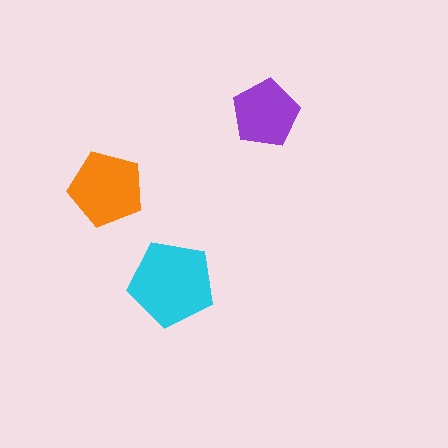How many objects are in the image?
There are 3 objects in the image.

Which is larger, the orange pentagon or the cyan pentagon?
The cyan one.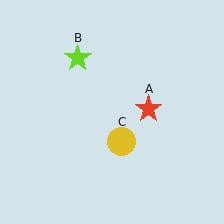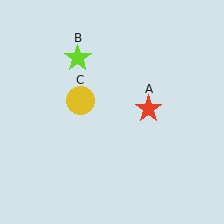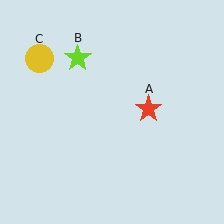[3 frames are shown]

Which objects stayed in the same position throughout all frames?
Red star (object A) and lime star (object B) remained stationary.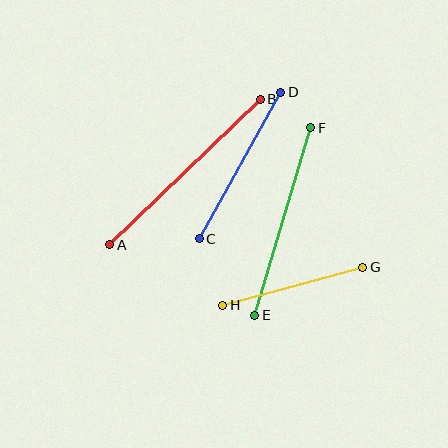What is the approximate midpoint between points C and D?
The midpoint is at approximately (240, 166) pixels.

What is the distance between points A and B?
The distance is approximately 209 pixels.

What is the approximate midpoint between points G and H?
The midpoint is at approximately (293, 286) pixels.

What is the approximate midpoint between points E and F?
The midpoint is at approximately (283, 222) pixels.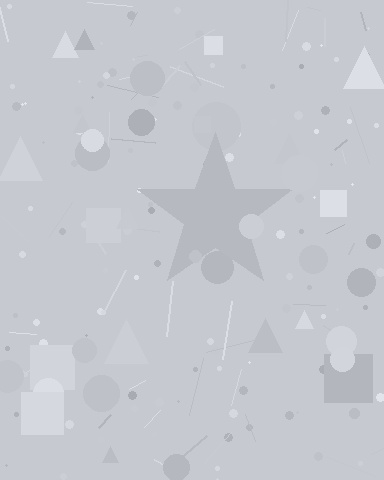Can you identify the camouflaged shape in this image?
The camouflaged shape is a star.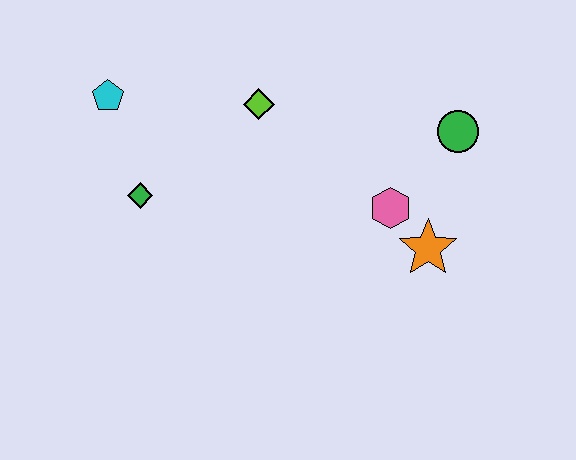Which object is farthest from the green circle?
The cyan pentagon is farthest from the green circle.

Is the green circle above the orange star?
Yes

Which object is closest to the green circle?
The pink hexagon is closest to the green circle.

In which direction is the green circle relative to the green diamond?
The green circle is to the right of the green diamond.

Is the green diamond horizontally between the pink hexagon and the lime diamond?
No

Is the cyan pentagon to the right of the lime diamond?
No